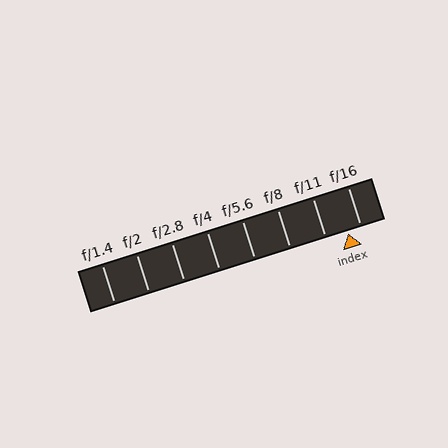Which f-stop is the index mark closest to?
The index mark is closest to f/16.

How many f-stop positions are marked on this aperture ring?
There are 8 f-stop positions marked.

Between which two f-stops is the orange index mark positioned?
The index mark is between f/11 and f/16.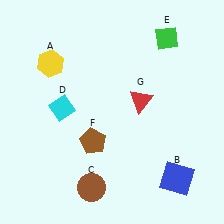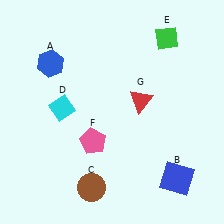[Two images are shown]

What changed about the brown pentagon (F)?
In Image 1, F is brown. In Image 2, it changed to pink.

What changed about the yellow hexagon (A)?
In Image 1, A is yellow. In Image 2, it changed to blue.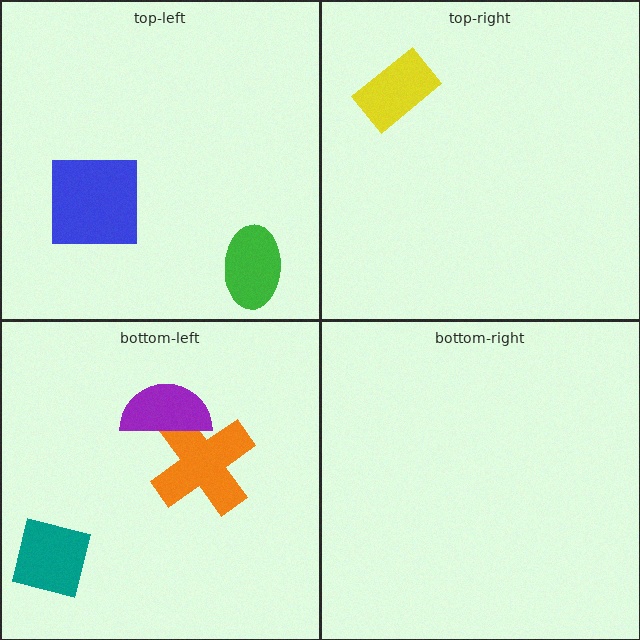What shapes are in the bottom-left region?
The orange cross, the teal square, the purple semicircle.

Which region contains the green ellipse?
The top-left region.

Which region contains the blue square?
The top-left region.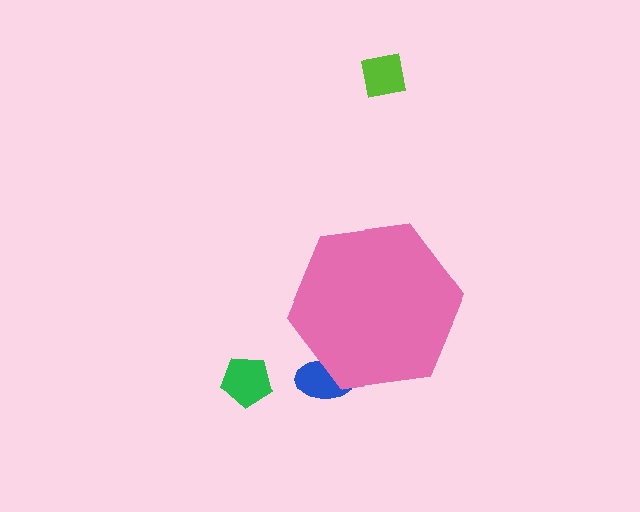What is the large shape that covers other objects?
A pink hexagon.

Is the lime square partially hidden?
No, the lime square is fully visible.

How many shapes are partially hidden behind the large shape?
1 shape is partially hidden.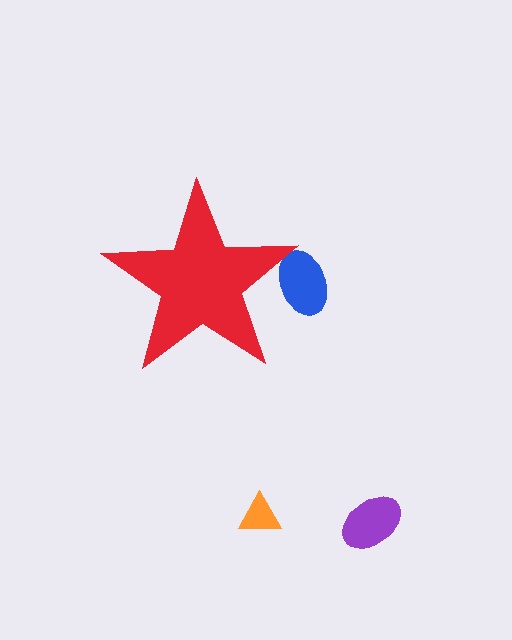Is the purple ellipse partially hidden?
No, the purple ellipse is fully visible.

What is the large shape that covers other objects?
A red star.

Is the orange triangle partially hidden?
No, the orange triangle is fully visible.